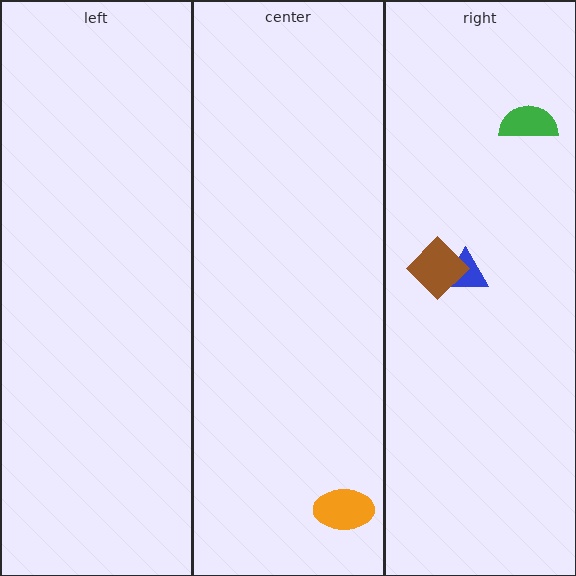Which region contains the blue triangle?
The right region.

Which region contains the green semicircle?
The right region.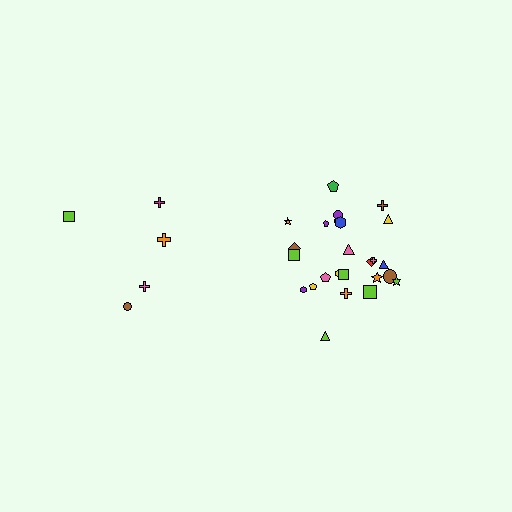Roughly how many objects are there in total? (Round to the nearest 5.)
Roughly 30 objects in total.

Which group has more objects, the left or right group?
The right group.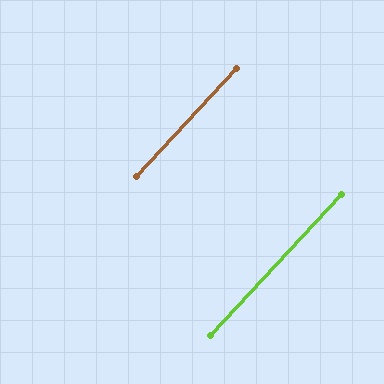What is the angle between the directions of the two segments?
Approximately 0 degrees.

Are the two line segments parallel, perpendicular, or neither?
Parallel — their directions differ by only 0.4°.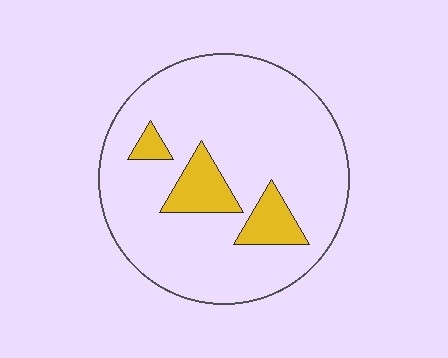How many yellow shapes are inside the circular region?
3.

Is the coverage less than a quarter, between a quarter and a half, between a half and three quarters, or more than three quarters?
Less than a quarter.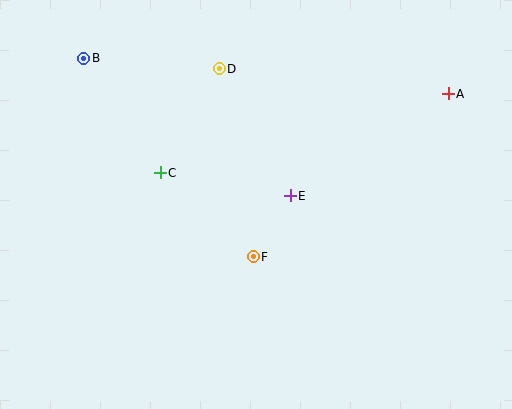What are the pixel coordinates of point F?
Point F is at (253, 257).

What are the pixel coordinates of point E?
Point E is at (290, 196).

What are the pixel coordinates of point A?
Point A is at (448, 94).